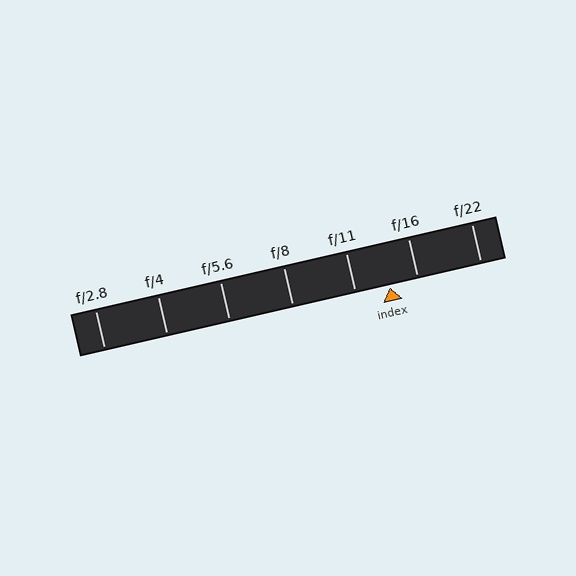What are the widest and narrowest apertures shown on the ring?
The widest aperture shown is f/2.8 and the narrowest is f/22.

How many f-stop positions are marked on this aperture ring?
There are 7 f-stop positions marked.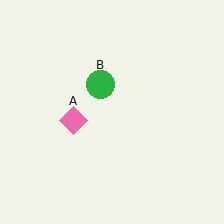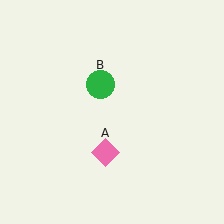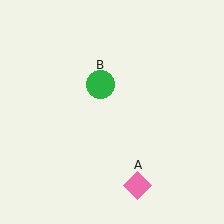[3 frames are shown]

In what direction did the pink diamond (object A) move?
The pink diamond (object A) moved down and to the right.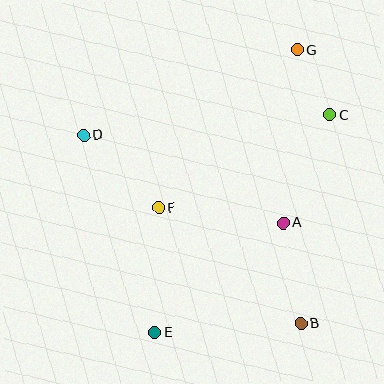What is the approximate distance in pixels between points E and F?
The distance between E and F is approximately 125 pixels.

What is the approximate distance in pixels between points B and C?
The distance between B and C is approximately 211 pixels.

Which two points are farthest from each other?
Points E and G are farthest from each other.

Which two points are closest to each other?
Points C and G are closest to each other.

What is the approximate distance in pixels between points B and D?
The distance between B and D is approximately 288 pixels.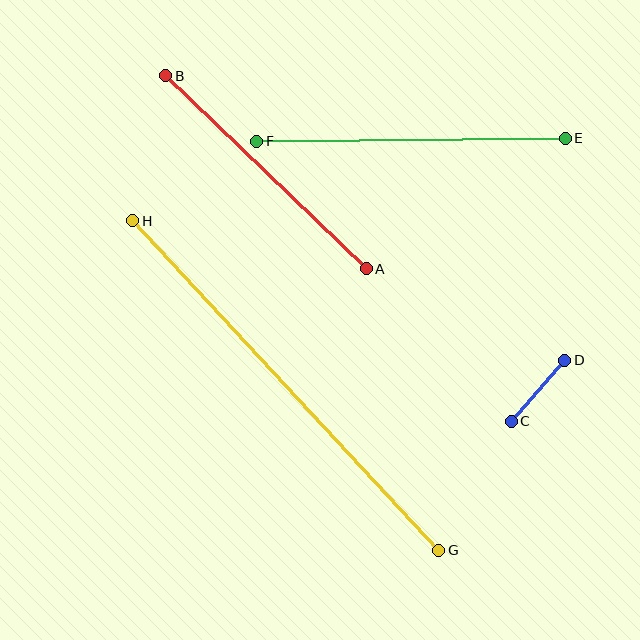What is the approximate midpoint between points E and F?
The midpoint is at approximately (411, 140) pixels.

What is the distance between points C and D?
The distance is approximately 81 pixels.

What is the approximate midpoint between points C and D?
The midpoint is at approximately (538, 391) pixels.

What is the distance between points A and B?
The distance is approximately 278 pixels.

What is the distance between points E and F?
The distance is approximately 308 pixels.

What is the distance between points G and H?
The distance is approximately 450 pixels.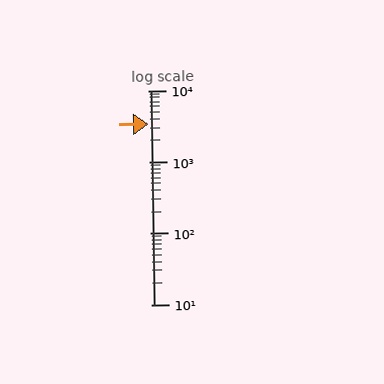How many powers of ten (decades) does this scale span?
The scale spans 3 decades, from 10 to 10000.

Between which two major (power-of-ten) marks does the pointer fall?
The pointer is between 1000 and 10000.